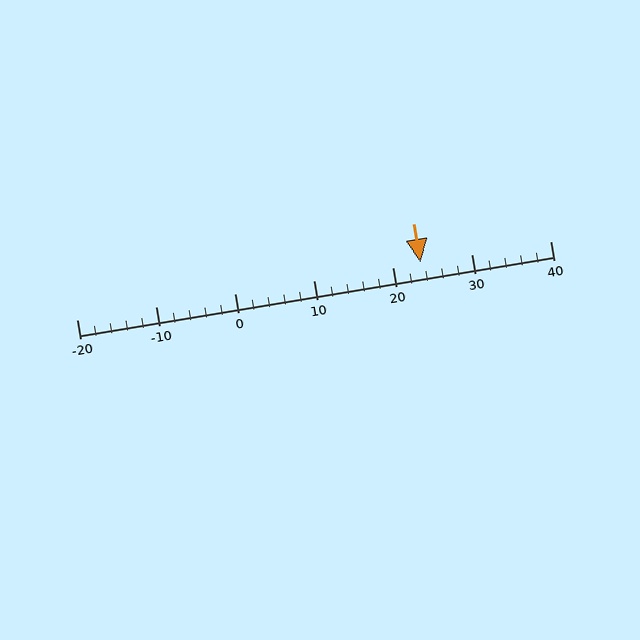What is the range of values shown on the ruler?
The ruler shows values from -20 to 40.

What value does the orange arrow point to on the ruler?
The orange arrow points to approximately 24.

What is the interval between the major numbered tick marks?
The major tick marks are spaced 10 units apart.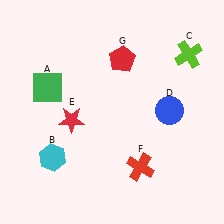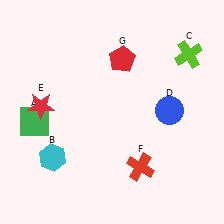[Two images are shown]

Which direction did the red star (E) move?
The red star (E) moved left.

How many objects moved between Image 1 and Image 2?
2 objects moved between the two images.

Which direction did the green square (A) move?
The green square (A) moved down.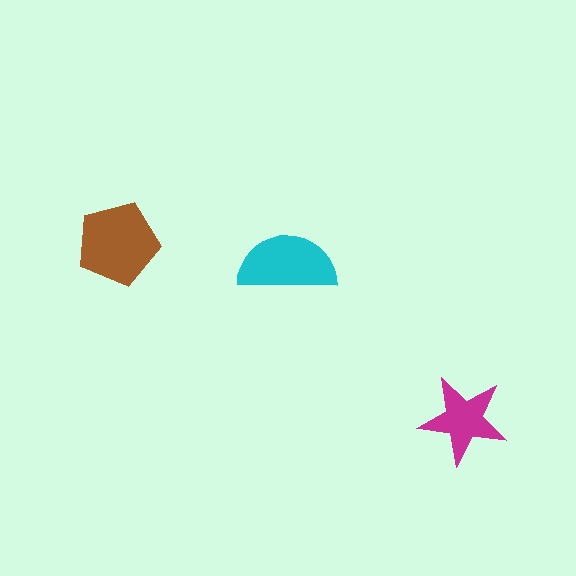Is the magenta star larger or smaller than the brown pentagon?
Smaller.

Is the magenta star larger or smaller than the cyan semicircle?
Smaller.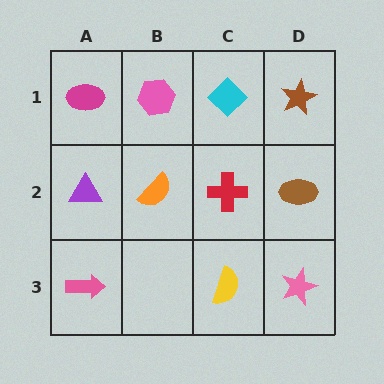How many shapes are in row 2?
4 shapes.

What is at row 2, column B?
An orange semicircle.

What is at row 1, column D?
A brown star.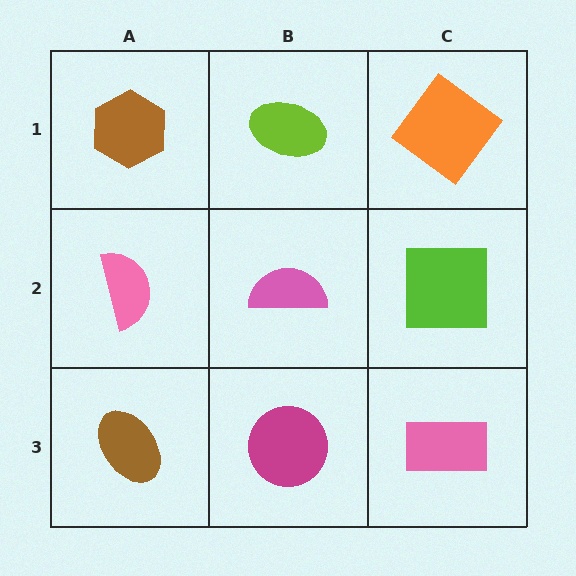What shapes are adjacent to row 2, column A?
A brown hexagon (row 1, column A), a brown ellipse (row 3, column A), a pink semicircle (row 2, column B).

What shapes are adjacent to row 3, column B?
A pink semicircle (row 2, column B), a brown ellipse (row 3, column A), a pink rectangle (row 3, column C).